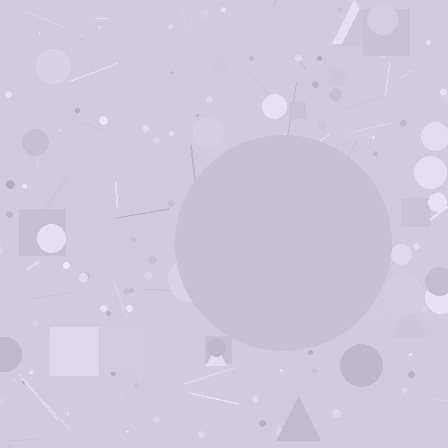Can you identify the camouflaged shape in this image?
The camouflaged shape is a circle.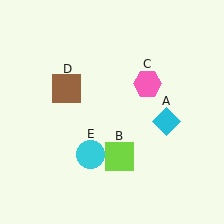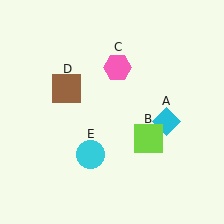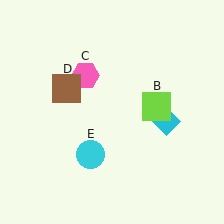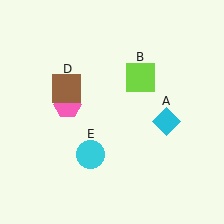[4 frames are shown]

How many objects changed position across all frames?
2 objects changed position: lime square (object B), pink hexagon (object C).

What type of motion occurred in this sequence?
The lime square (object B), pink hexagon (object C) rotated counterclockwise around the center of the scene.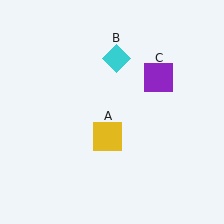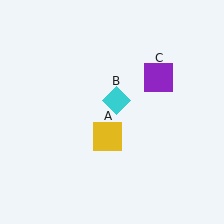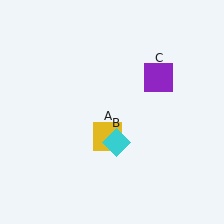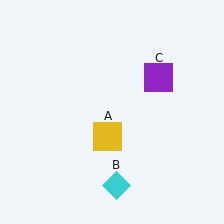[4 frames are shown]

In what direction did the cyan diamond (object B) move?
The cyan diamond (object B) moved down.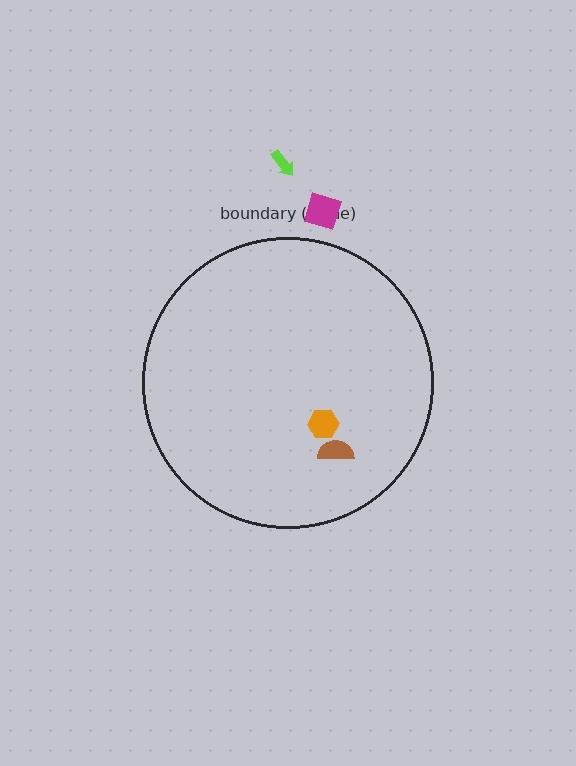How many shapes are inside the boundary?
2 inside, 2 outside.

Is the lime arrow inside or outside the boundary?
Outside.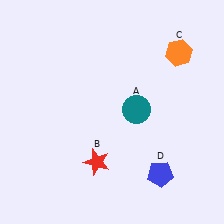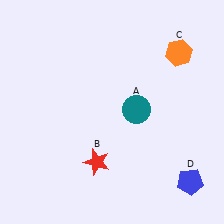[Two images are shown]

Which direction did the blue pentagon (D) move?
The blue pentagon (D) moved right.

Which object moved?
The blue pentagon (D) moved right.